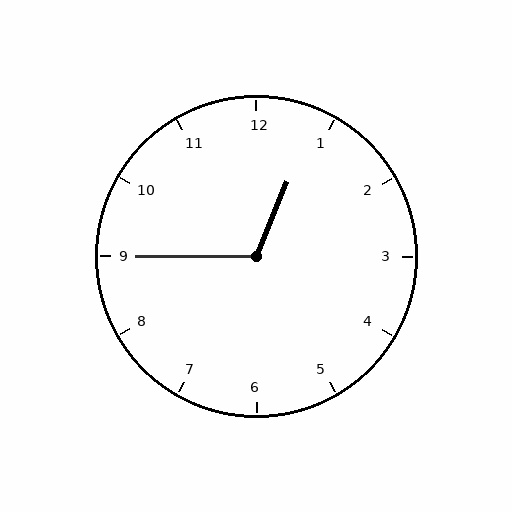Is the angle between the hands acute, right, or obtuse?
It is obtuse.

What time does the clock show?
12:45.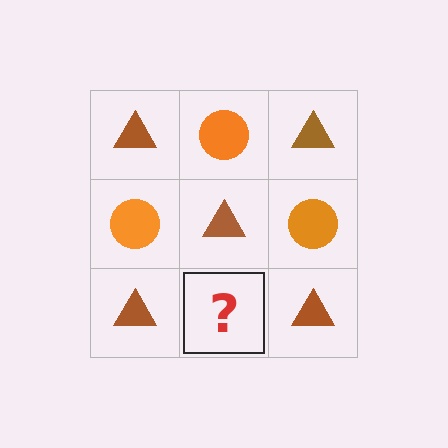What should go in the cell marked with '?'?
The missing cell should contain an orange circle.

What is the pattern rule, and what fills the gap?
The rule is that it alternates brown triangle and orange circle in a checkerboard pattern. The gap should be filled with an orange circle.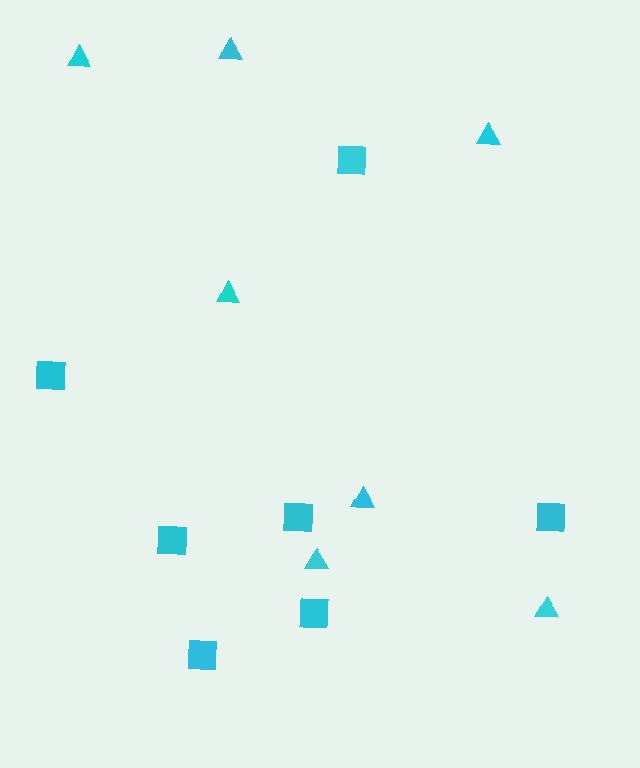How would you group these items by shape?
There are 2 groups: one group of squares (7) and one group of triangles (7).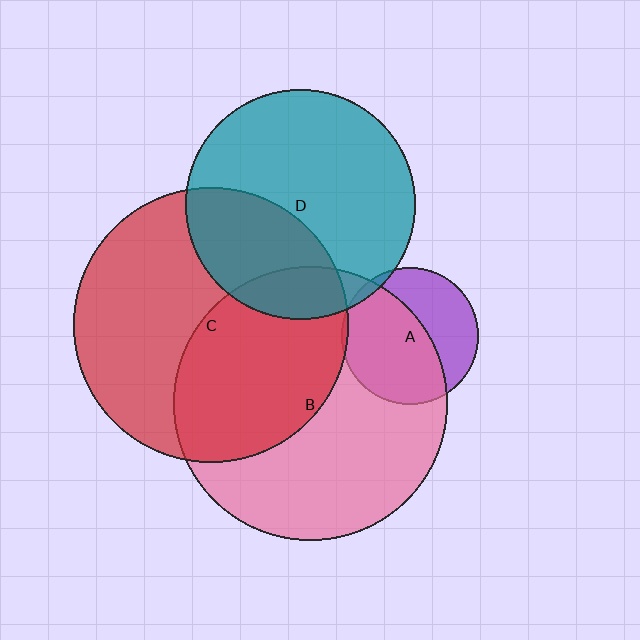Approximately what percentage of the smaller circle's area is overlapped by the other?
Approximately 5%.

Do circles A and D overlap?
Yes.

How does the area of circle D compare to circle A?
Approximately 2.8 times.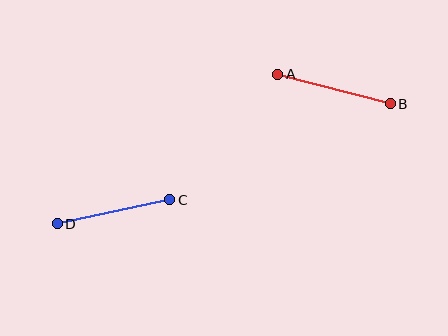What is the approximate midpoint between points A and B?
The midpoint is at approximately (334, 89) pixels.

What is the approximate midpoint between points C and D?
The midpoint is at approximately (114, 212) pixels.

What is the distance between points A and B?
The distance is approximately 116 pixels.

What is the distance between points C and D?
The distance is approximately 115 pixels.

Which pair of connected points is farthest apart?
Points A and B are farthest apart.